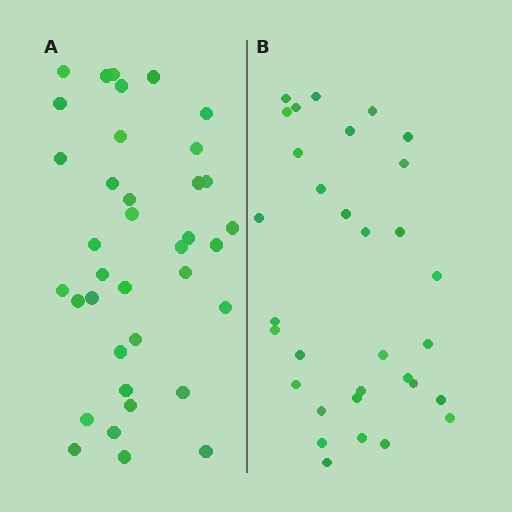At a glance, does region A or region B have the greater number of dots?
Region A (the left region) has more dots.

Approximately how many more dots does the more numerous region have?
Region A has about 5 more dots than region B.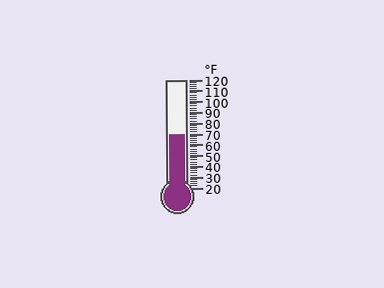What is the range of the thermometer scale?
The thermometer scale ranges from 20°F to 120°F.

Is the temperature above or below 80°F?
The temperature is below 80°F.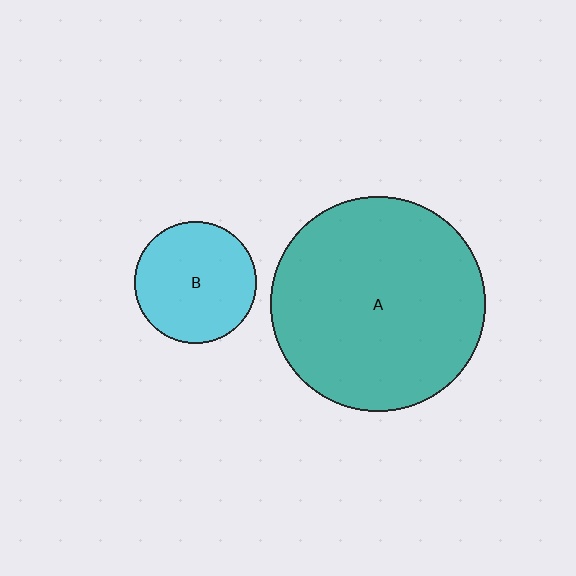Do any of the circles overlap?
No, none of the circles overlap.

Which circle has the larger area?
Circle A (teal).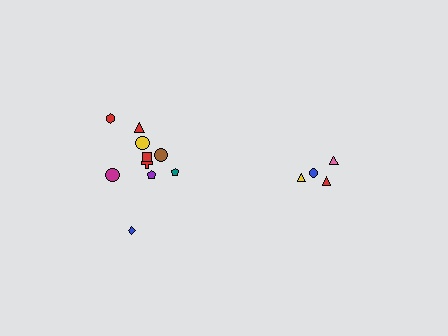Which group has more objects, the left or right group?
The left group.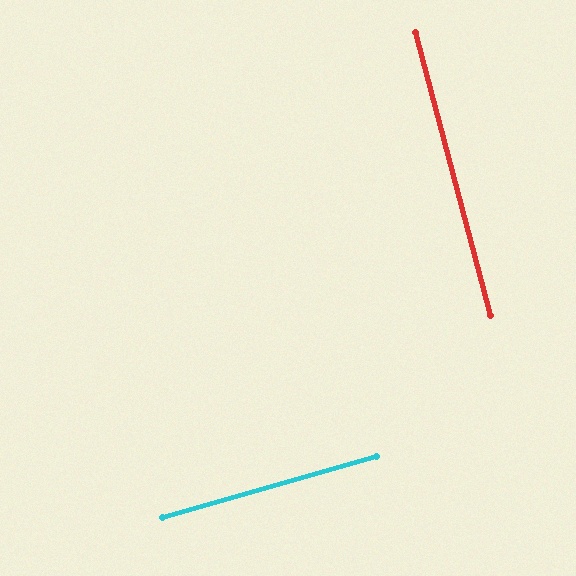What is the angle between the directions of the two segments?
Approximately 89 degrees.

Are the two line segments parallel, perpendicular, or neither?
Perpendicular — they meet at approximately 89°.